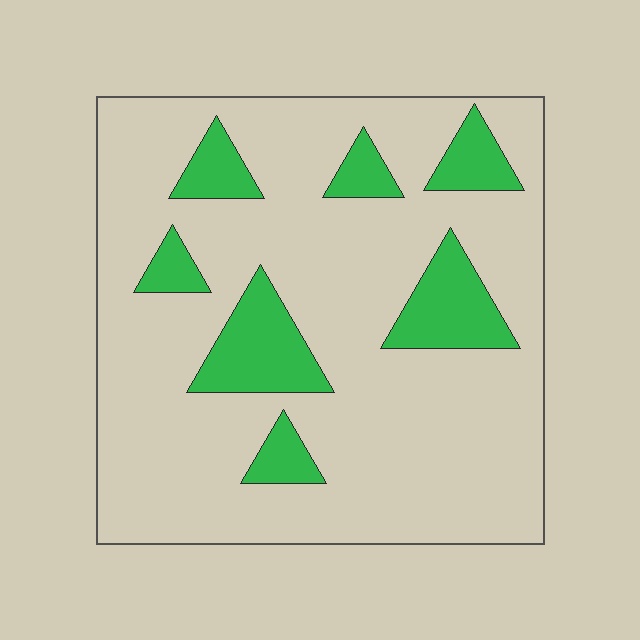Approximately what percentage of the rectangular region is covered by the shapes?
Approximately 20%.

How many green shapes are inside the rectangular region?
7.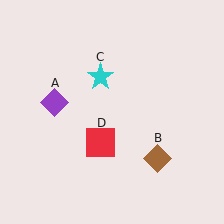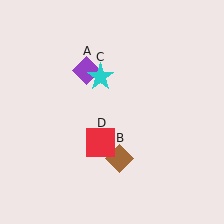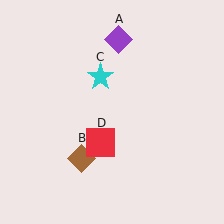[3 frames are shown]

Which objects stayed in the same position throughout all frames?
Cyan star (object C) and red square (object D) remained stationary.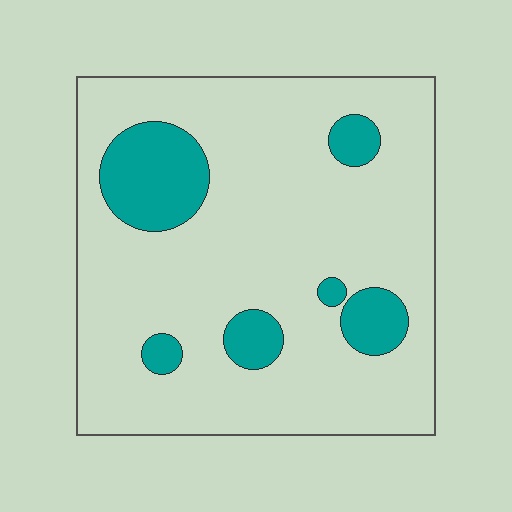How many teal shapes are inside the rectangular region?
6.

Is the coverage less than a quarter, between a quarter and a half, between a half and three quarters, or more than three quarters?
Less than a quarter.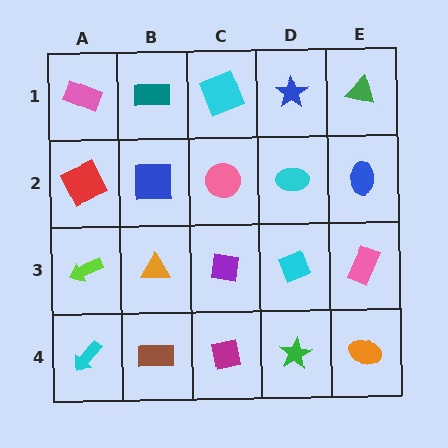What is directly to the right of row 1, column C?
A blue star.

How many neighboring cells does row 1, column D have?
3.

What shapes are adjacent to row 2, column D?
A blue star (row 1, column D), a cyan diamond (row 3, column D), a pink circle (row 2, column C), a blue ellipse (row 2, column E).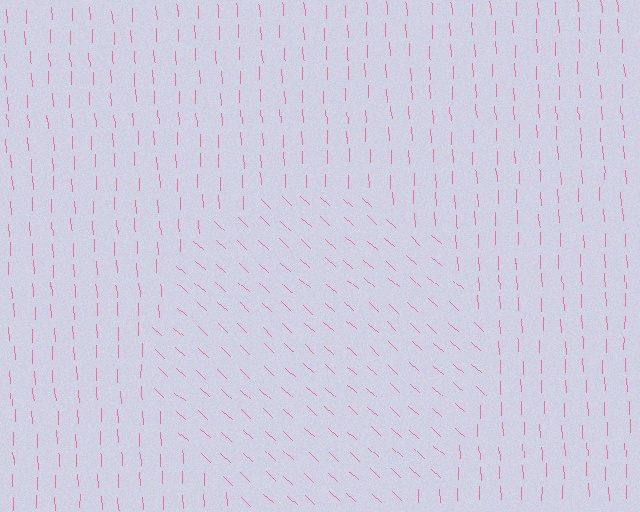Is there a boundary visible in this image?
Yes, there is a texture boundary formed by a change in line orientation.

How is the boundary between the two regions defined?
The boundary is defined purely by a change in line orientation (approximately 45 degrees difference). All lines are the same color and thickness.